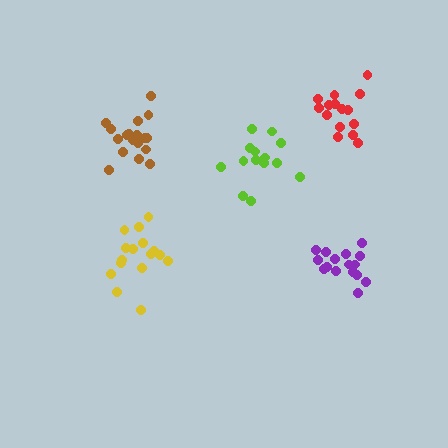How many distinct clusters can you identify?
There are 5 distinct clusters.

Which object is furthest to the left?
The yellow cluster is leftmost.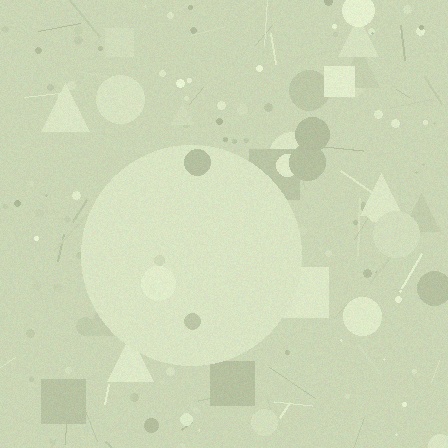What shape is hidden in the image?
A circle is hidden in the image.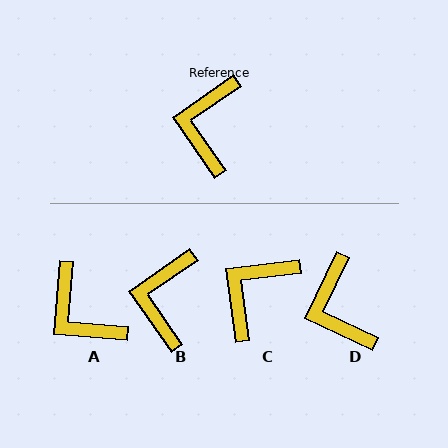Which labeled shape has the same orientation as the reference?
B.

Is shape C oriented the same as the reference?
No, it is off by about 28 degrees.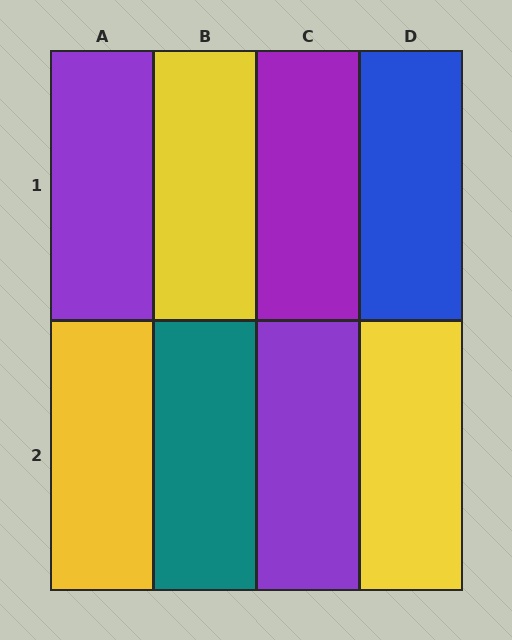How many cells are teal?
1 cell is teal.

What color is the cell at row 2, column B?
Teal.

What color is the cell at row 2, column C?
Purple.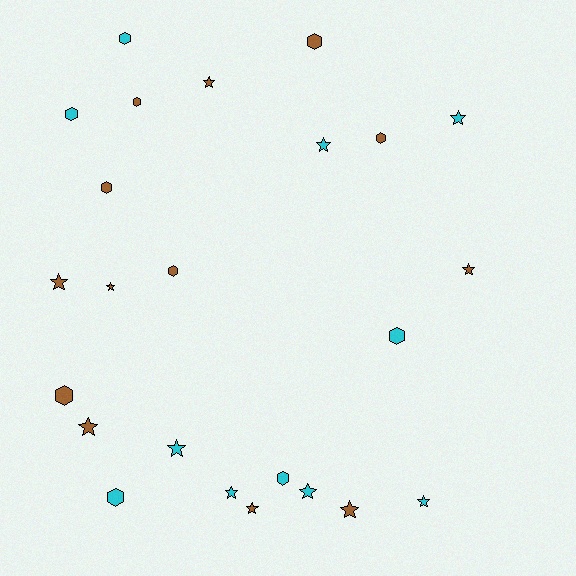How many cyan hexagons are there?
There are 5 cyan hexagons.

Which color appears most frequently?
Brown, with 13 objects.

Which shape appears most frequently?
Star, with 13 objects.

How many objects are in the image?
There are 24 objects.